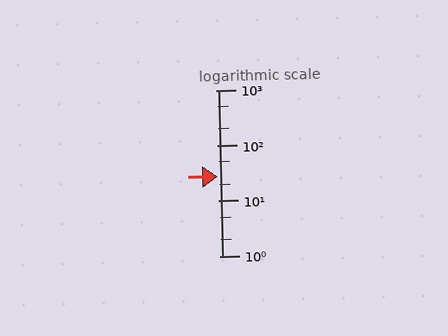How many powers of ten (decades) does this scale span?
The scale spans 3 decades, from 1 to 1000.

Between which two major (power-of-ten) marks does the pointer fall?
The pointer is between 10 and 100.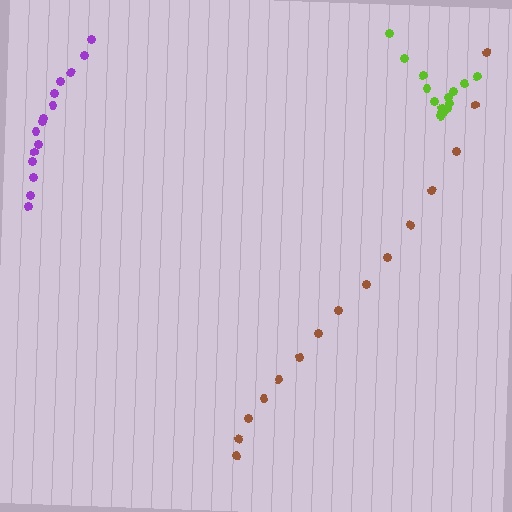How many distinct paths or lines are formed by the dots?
There are 3 distinct paths.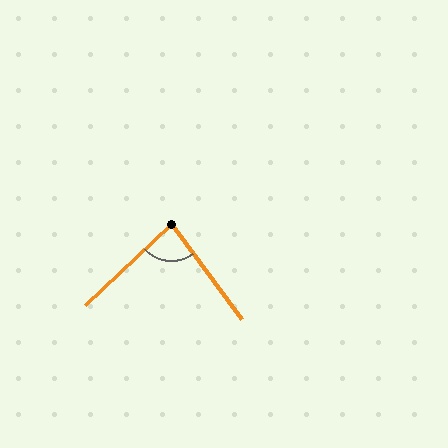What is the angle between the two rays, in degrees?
Approximately 83 degrees.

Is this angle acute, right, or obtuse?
It is acute.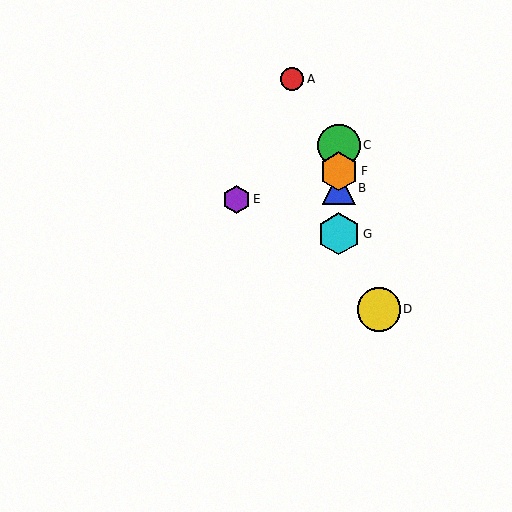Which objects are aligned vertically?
Objects B, C, F, G are aligned vertically.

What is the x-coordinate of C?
Object C is at x≈339.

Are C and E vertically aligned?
No, C is at x≈339 and E is at x≈236.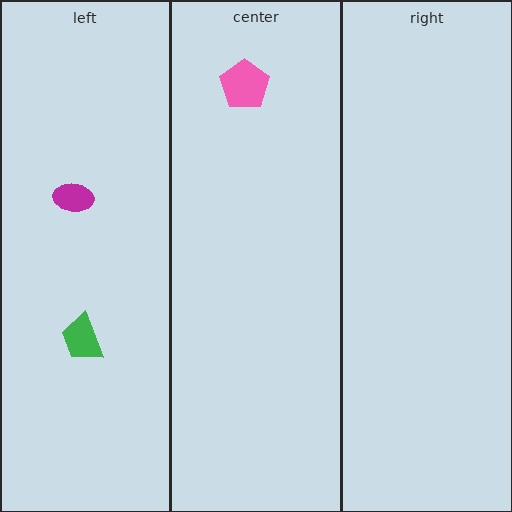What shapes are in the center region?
The pink pentagon.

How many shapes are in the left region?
2.